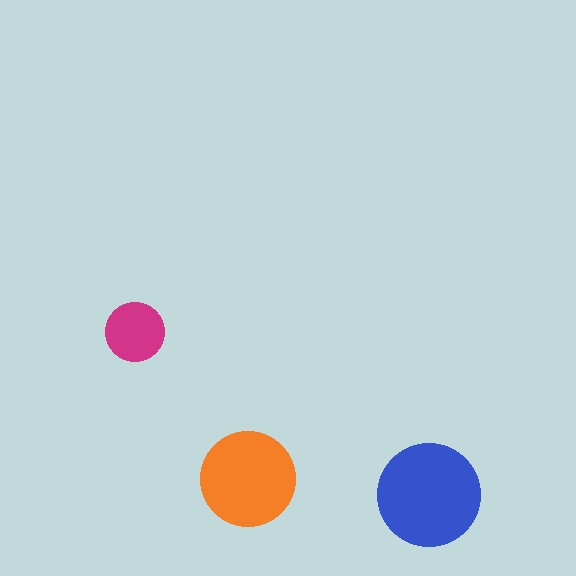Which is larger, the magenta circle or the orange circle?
The orange one.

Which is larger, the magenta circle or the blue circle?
The blue one.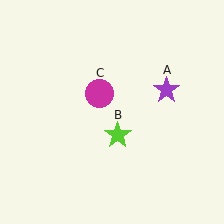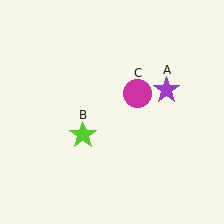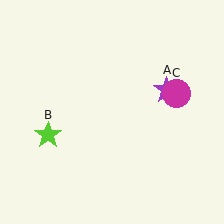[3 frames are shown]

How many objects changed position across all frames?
2 objects changed position: lime star (object B), magenta circle (object C).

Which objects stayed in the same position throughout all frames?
Purple star (object A) remained stationary.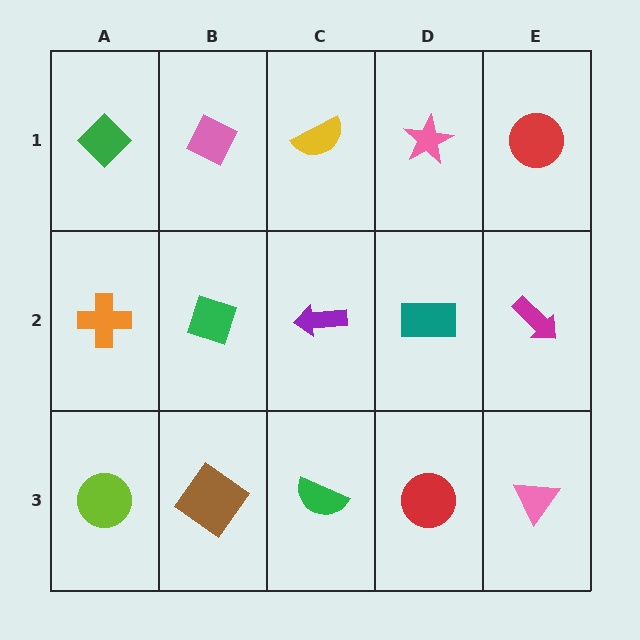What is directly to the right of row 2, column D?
A magenta arrow.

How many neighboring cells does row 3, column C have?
3.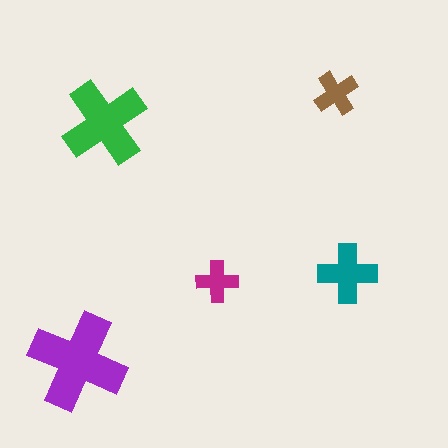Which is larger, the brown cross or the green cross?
The green one.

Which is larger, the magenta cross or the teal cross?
The teal one.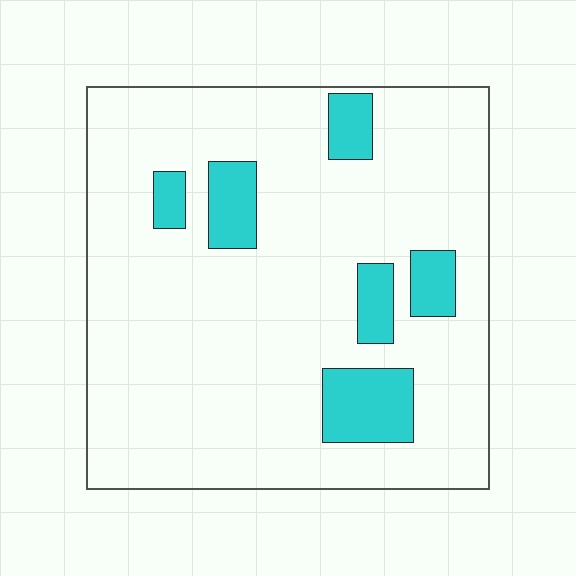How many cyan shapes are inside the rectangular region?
6.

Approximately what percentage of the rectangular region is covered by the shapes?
Approximately 15%.